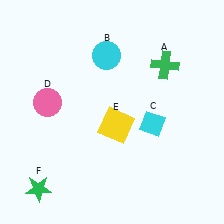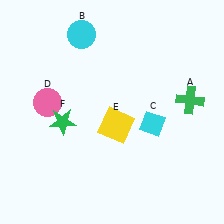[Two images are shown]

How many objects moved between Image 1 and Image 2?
3 objects moved between the two images.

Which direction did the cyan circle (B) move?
The cyan circle (B) moved left.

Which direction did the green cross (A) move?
The green cross (A) moved down.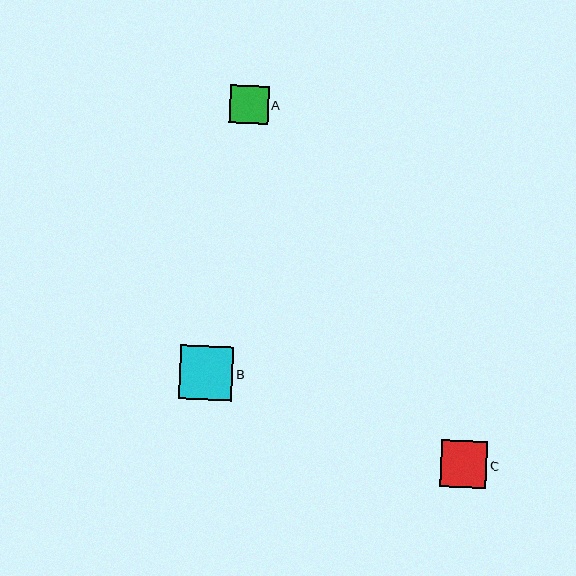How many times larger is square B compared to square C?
Square B is approximately 1.1 times the size of square C.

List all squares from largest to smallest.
From largest to smallest: B, C, A.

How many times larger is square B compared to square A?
Square B is approximately 1.4 times the size of square A.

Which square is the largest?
Square B is the largest with a size of approximately 54 pixels.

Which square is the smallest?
Square A is the smallest with a size of approximately 39 pixels.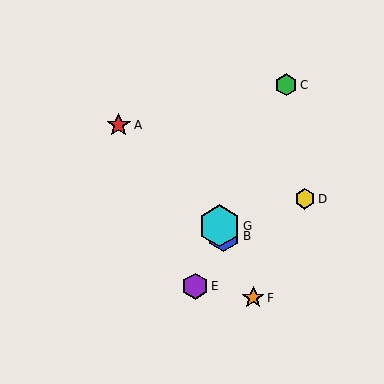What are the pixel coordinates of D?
Object D is at (305, 199).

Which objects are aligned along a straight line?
Objects B, F, G are aligned along a straight line.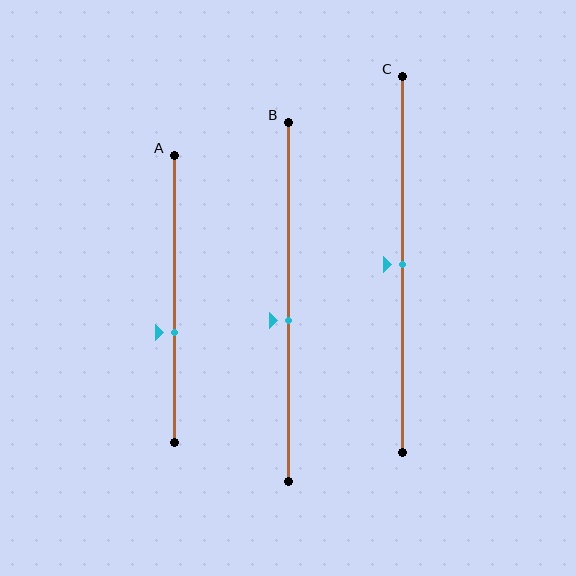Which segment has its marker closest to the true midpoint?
Segment C has its marker closest to the true midpoint.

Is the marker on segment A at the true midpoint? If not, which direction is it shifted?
No, the marker on segment A is shifted downward by about 12% of the segment length.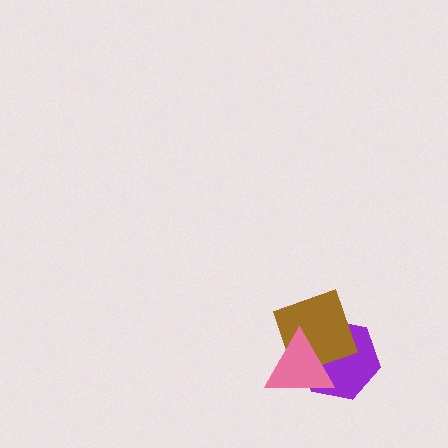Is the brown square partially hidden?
Yes, it is partially covered by another shape.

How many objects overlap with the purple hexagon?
2 objects overlap with the purple hexagon.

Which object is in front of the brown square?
The pink triangle is in front of the brown square.